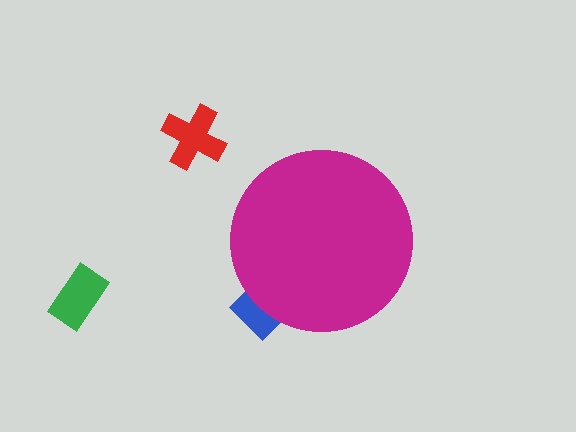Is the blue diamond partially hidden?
Yes, the blue diamond is partially hidden behind the magenta circle.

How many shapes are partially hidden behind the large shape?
1 shape is partially hidden.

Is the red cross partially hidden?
No, the red cross is fully visible.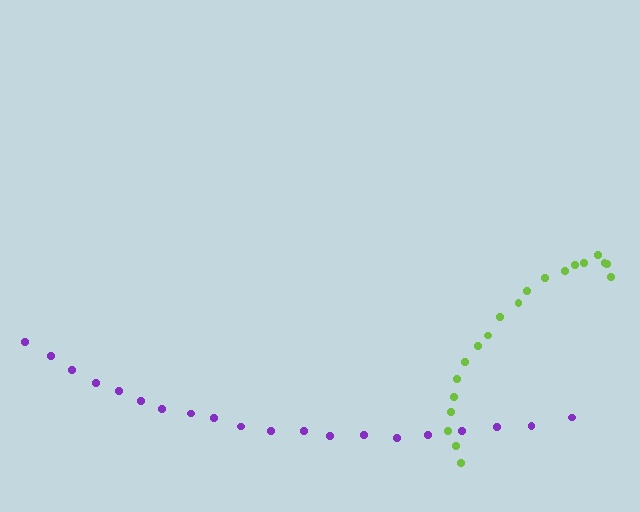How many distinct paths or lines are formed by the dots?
There are 2 distinct paths.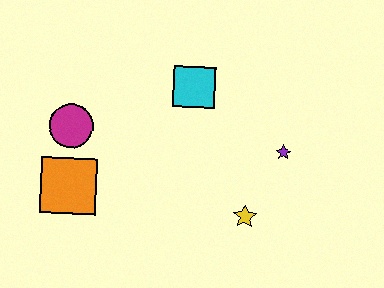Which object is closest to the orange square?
The magenta circle is closest to the orange square.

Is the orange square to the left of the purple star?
Yes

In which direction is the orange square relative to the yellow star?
The orange square is to the left of the yellow star.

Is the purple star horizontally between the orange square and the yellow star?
No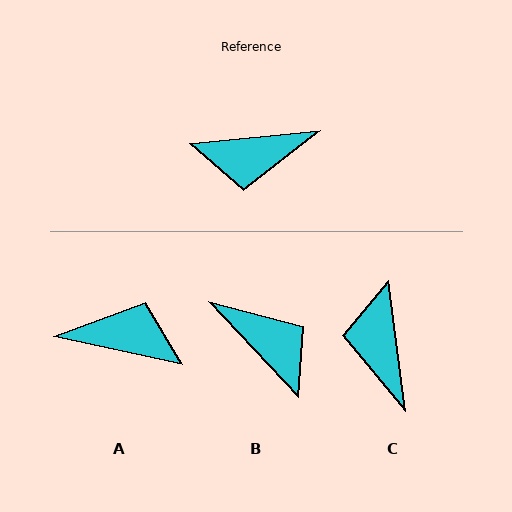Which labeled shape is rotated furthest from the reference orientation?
A, about 163 degrees away.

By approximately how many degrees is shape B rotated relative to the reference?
Approximately 128 degrees counter-clockwise.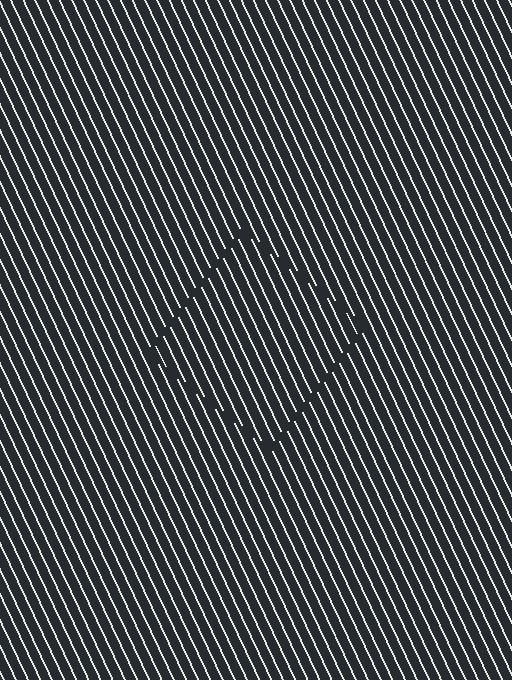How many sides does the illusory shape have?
4 sides — the line-ends trace a square.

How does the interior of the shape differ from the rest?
The interior of the shape contains the same grating, shifted by half a period — the contour is defined by the phase discontinuity where line-ends from the inner and outer gratings abut.